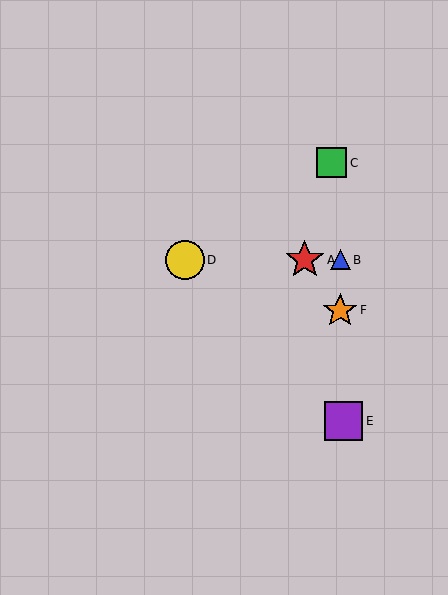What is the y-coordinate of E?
Object E is at y≈421.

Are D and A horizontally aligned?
Yes, both are at y≈260.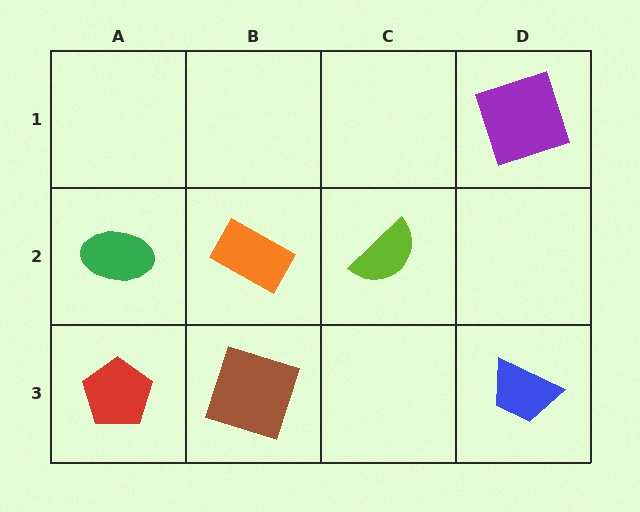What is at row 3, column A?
A red pentagon.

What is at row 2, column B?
An orange rectangle.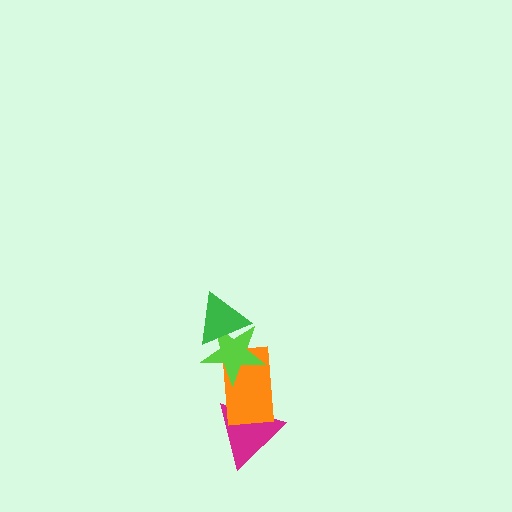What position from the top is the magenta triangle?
The magenta triangle is 4th from the top.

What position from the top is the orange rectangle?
The orange rectangle is 3rd from the top.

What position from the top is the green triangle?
The green triangle is 1st from the top.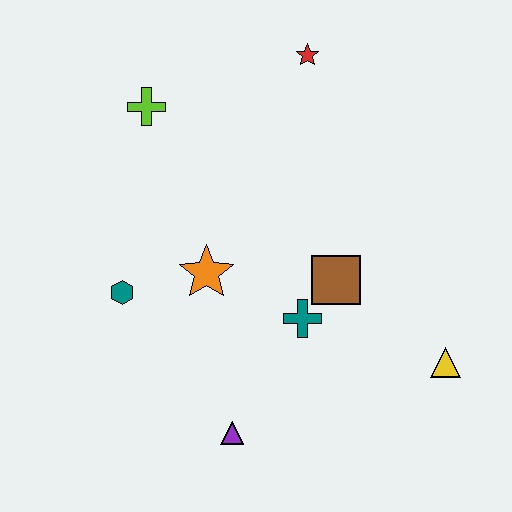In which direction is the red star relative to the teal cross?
The red star is above the teal cross.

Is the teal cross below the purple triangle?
No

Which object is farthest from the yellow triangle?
The lime cross is farthest from the yellow triangle.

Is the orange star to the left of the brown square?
Yes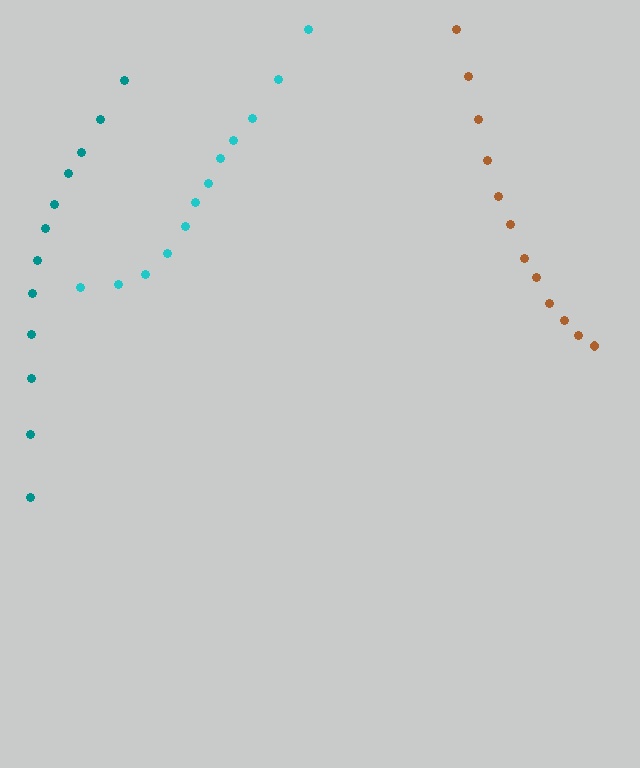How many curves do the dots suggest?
There are 3 distinct paths.